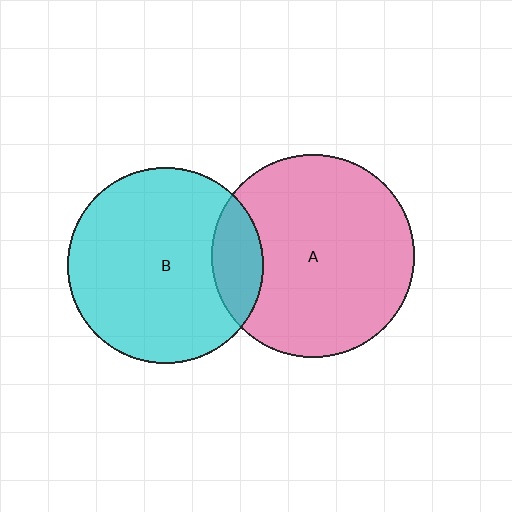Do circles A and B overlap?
Yes.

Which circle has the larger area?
Circle A (pink).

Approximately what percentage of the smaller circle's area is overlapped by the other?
Approximately 15%.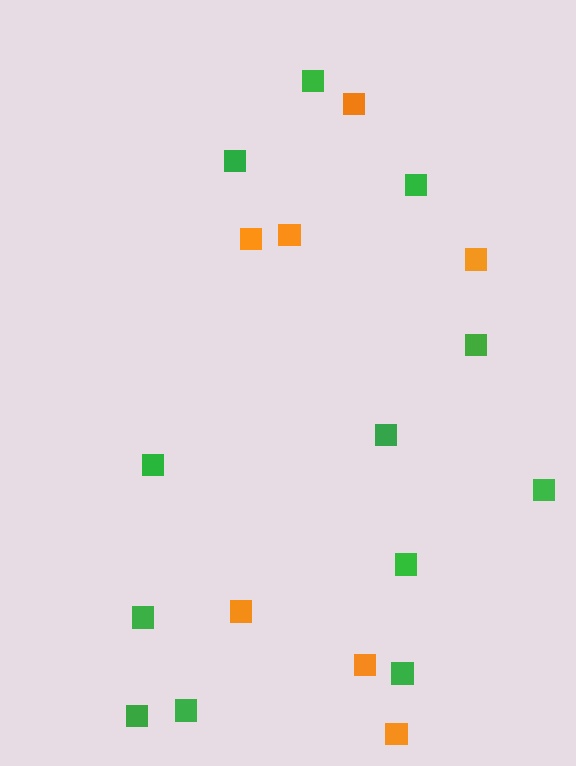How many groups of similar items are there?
There are 2 groups: one group of orange squares (7) and one group of green squares (12).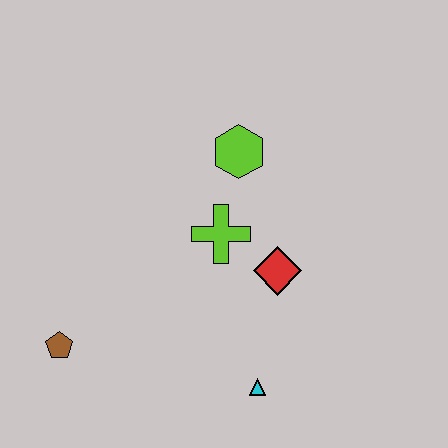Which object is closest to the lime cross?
The red diamond is closest to the lime cross.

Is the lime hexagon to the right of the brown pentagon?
Yes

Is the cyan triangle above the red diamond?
No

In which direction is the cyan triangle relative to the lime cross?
The cyan triangle is below the lime cross.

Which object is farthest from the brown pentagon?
The lime hexagon is farthest from the brown pentagon.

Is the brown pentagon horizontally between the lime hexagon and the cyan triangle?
No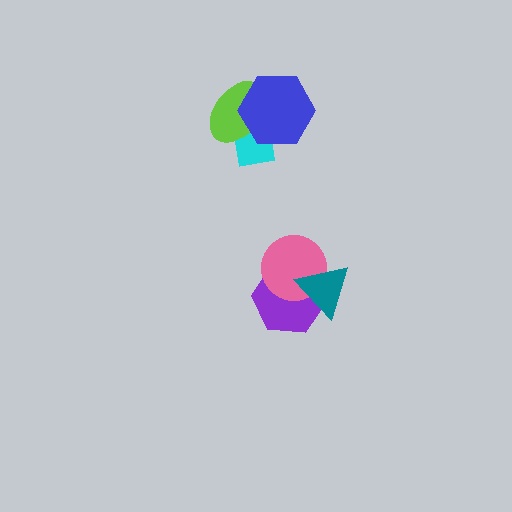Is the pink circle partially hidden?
Yes, it is partially covered by another shape.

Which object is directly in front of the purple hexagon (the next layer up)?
The pink circle is directly in front of the purple hexagon.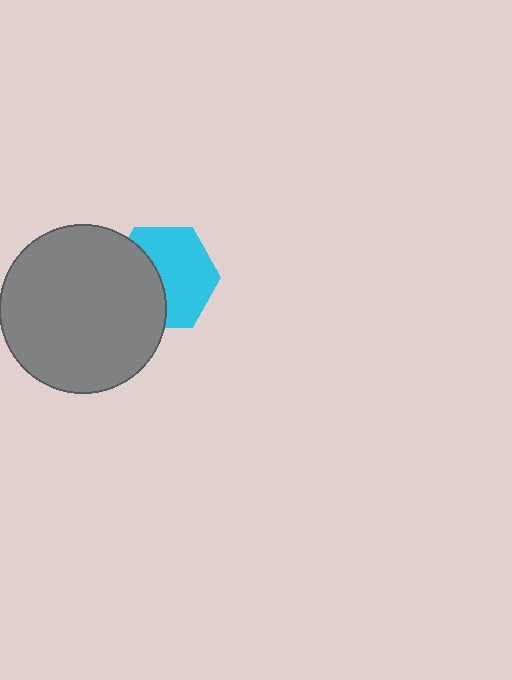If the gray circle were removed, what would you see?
You would see the complete cyan hexagon.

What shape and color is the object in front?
The object in front is a gray circle.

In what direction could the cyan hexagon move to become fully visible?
The cyan hexagon could move right. That would shift it out from behind the gray circle entirely.